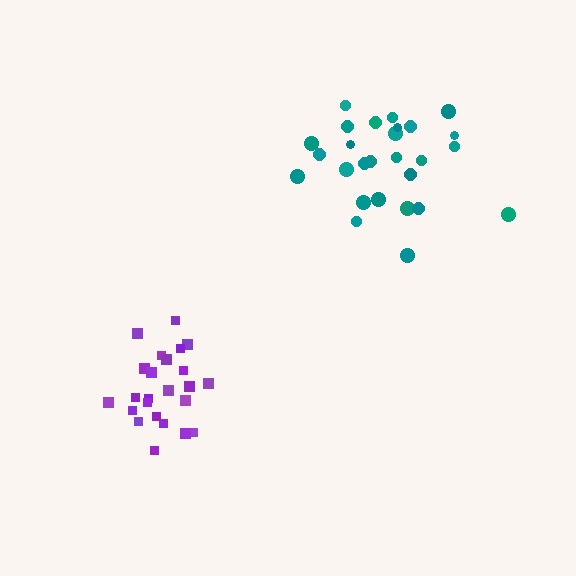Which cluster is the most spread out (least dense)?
Teal.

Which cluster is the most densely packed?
Purple.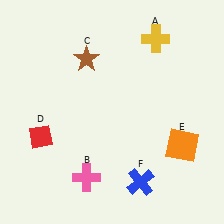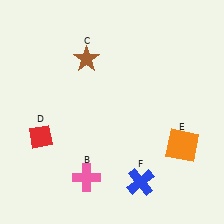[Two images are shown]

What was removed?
The yellow cross (A) was removed in Image 2.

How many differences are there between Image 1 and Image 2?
There is 1 difference between the two images.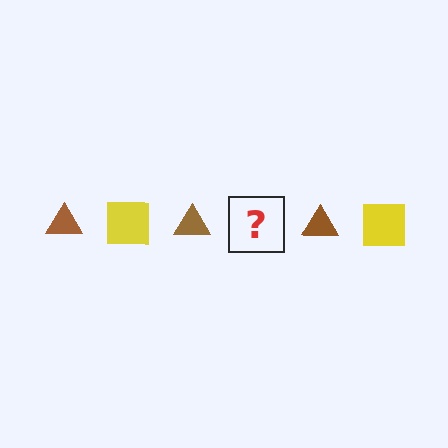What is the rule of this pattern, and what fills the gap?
The rule is that the pattern alternates between brown triangle and yellow square. The gap should be filled with a yellow square.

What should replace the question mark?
The question mark should be replaced with a yellow square.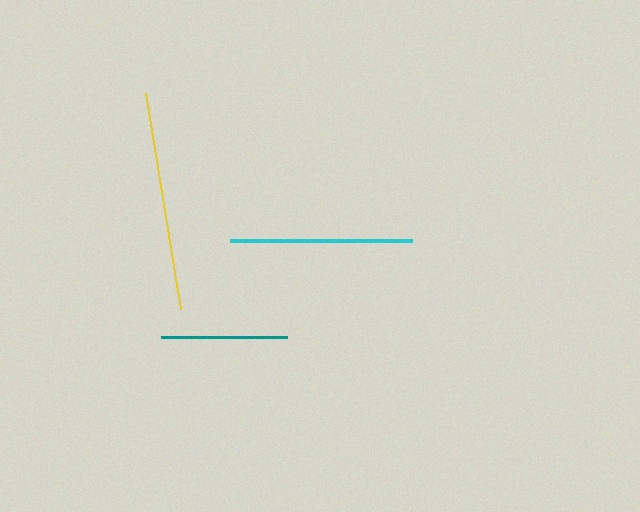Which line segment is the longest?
The yellow line is the longest at approximately 219 pixels.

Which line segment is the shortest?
The teal line is the shortest at approximately 126 pixels.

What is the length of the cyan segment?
The cyan segment is approximately 182 pixels long.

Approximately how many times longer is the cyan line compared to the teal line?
The cyan line is approximately 1.4 times the length of the teal line.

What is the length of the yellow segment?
The yellow segment is approximately 219 pixels long.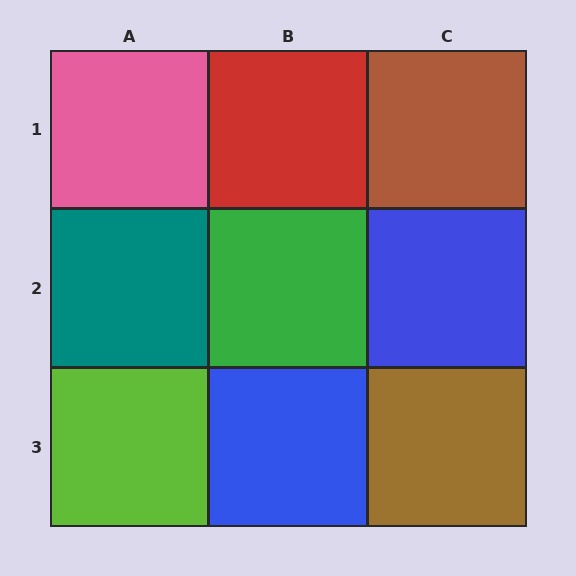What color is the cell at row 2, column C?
Blue.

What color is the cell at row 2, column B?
Green.